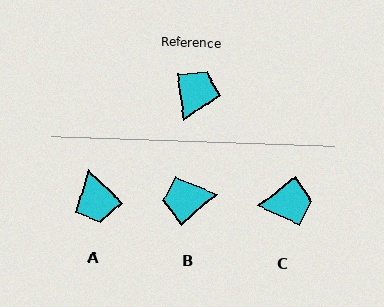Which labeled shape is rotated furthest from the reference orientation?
A, about 142 degrees away.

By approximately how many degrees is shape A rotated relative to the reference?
Approximately 142 degrees clockwise.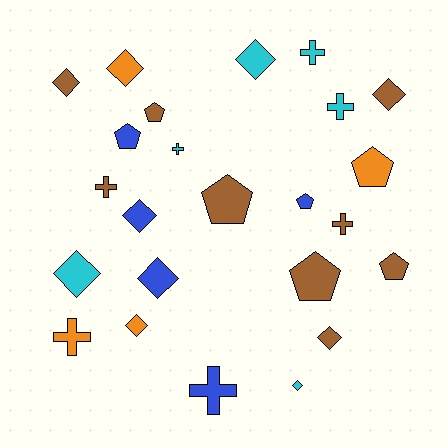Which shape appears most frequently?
Diamond, with 10 objects.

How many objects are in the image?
There are 24 objects.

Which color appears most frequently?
Brown, with 9 objects.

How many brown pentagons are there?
There are 4 brown pentagons.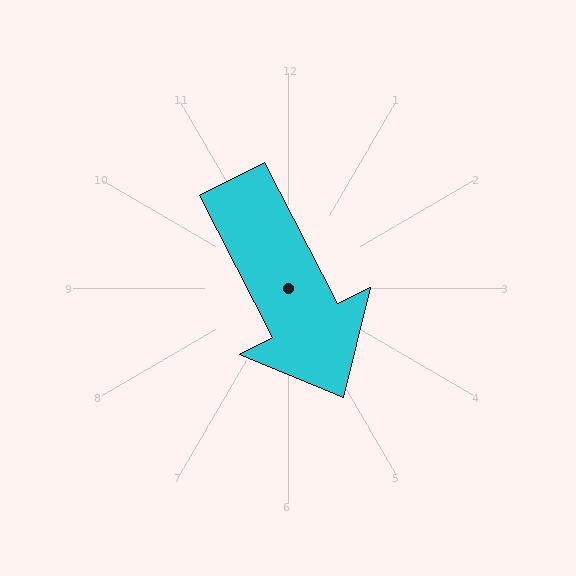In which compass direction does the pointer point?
Southeast.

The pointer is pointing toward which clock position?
Roughly 5 o'clock.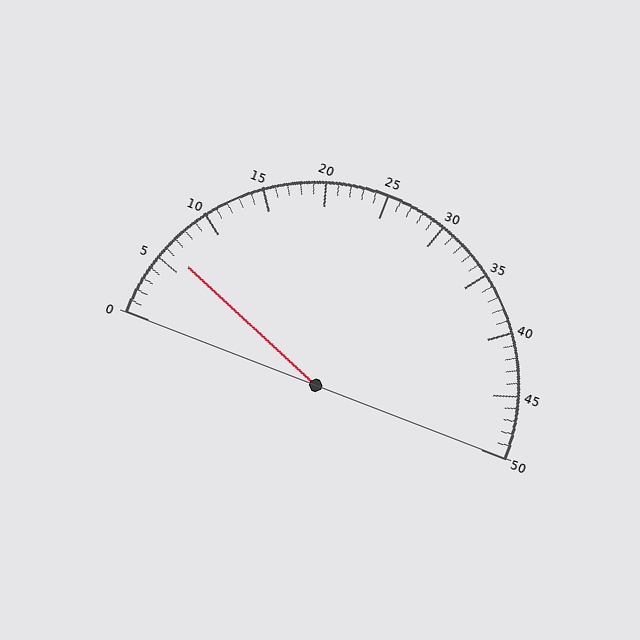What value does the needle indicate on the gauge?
The needle indicates approximately 6.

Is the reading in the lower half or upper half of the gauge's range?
The reading is in the lower half of the range (0 to 50).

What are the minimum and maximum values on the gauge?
The gauge ranges from 0 to 50.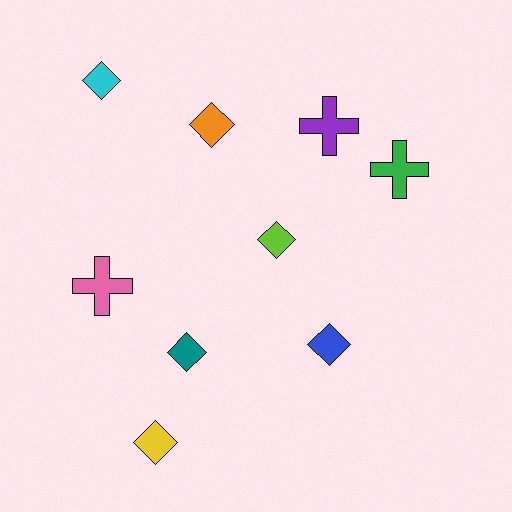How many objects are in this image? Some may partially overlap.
There are 9 objects.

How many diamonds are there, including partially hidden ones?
There are 6 diamonds.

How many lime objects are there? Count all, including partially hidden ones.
There is 1 lime object.